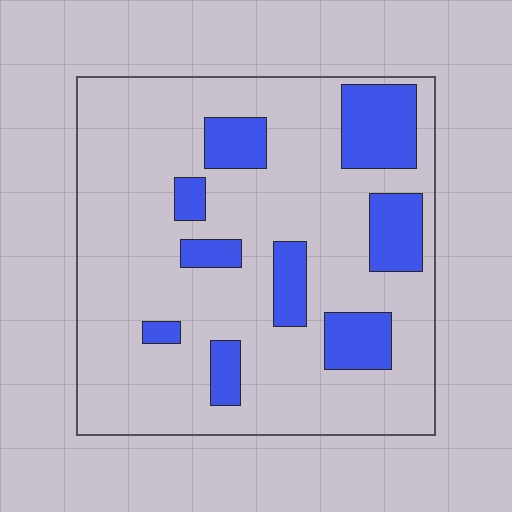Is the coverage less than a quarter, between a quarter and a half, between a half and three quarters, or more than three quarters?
Less than a quarter.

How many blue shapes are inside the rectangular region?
9.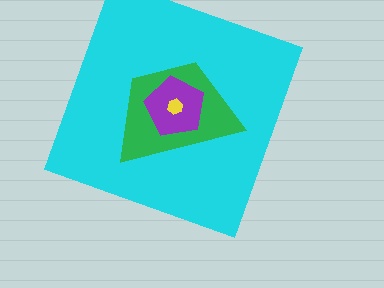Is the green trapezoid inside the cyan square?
Yes.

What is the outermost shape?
The cyan square.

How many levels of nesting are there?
4.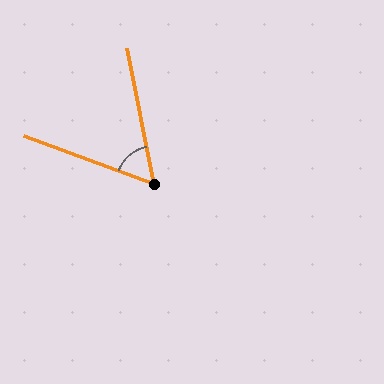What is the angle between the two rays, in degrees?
Approximately 59 degrees.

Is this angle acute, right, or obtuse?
It is acute.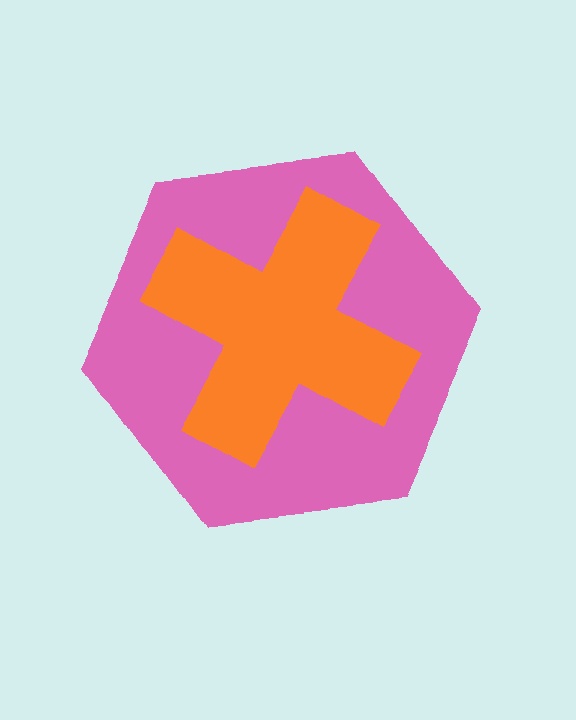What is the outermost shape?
The pink hexagon.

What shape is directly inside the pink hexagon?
The orange cross.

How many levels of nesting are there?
2.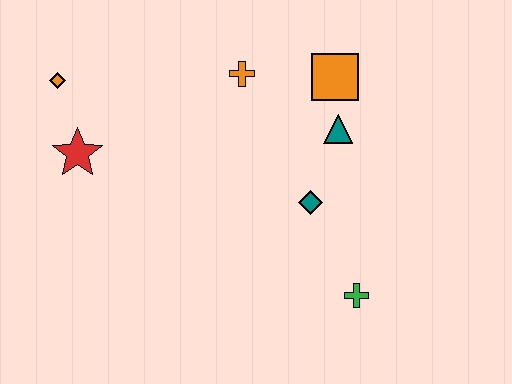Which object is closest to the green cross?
The teal diamond is closest to the green cross.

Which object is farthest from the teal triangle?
The orange diamond is farthest from the teal triangle.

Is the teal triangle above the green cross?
Yes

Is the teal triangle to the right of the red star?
Yes